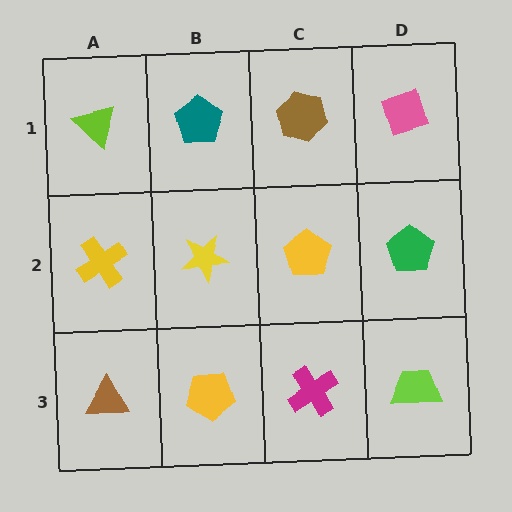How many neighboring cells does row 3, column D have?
2.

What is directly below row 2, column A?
A brown triangle.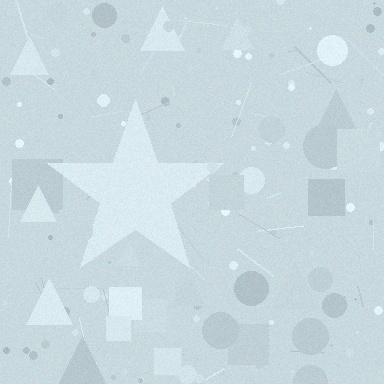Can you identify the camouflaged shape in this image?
The camouflaged shape is a star.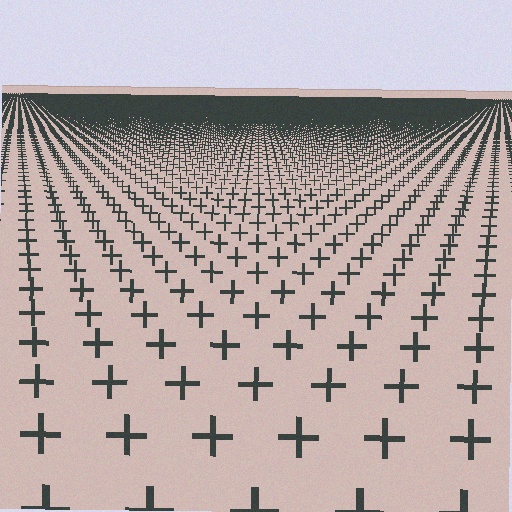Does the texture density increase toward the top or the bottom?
Density increases toward the top.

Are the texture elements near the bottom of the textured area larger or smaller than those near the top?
Larger. Near the bottom, elements are closer to the viewer and appear at a bigger on-screen size.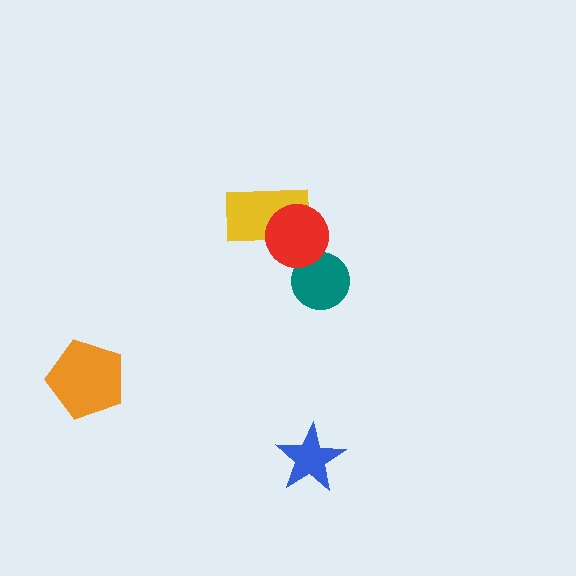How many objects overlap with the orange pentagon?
0 objects overlap with the orange pentagon.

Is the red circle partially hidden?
No, no other shape covers it.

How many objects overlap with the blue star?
0 objects overlap with the blue star.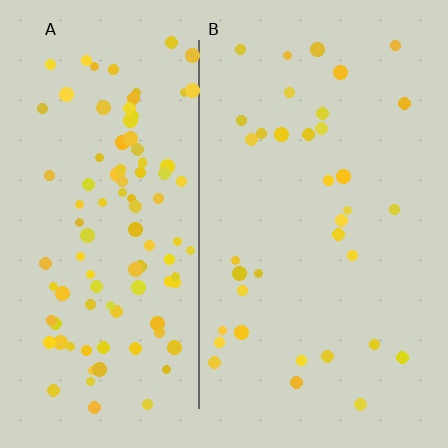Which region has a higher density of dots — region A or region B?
A (the left).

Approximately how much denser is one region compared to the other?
Approximately 2.9× — region A over region B.